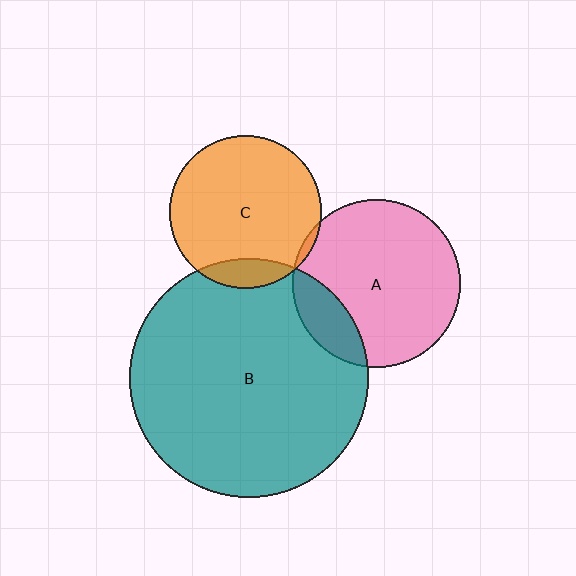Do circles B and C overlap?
Yes.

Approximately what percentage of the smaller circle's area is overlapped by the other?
Approximately 10%.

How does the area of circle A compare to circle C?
Approximately 1.2 times.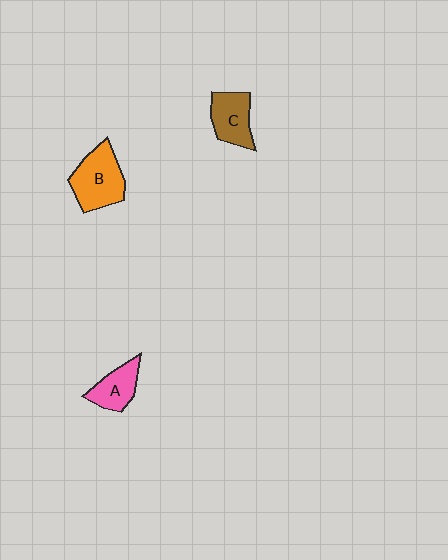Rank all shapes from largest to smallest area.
From largest to smallest: B (orange), C (brown), A (pink).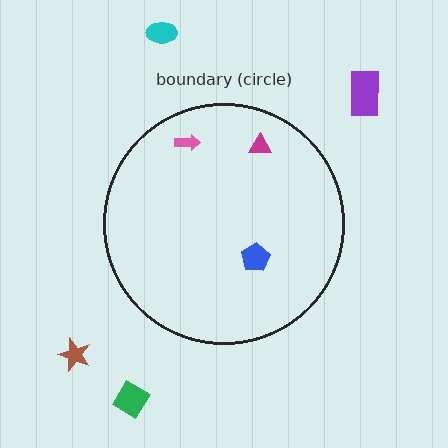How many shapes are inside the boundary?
3 inside, 4 outside.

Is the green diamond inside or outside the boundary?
Outside.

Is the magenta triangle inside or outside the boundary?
Inside.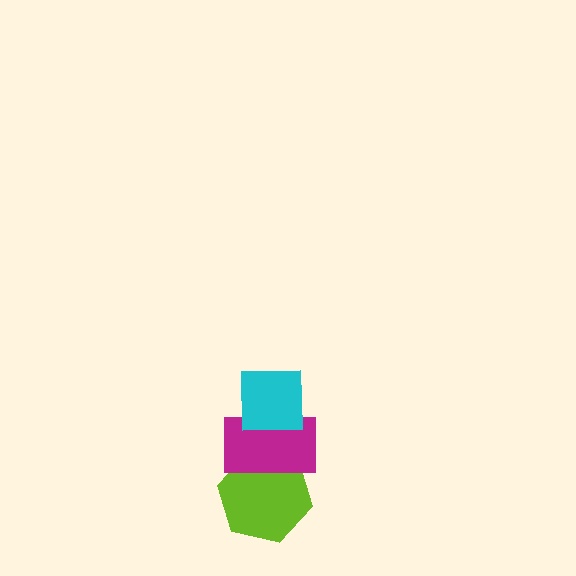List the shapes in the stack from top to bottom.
From top to bottom: the cyan square, the magenta rectangle, the lime hexagon.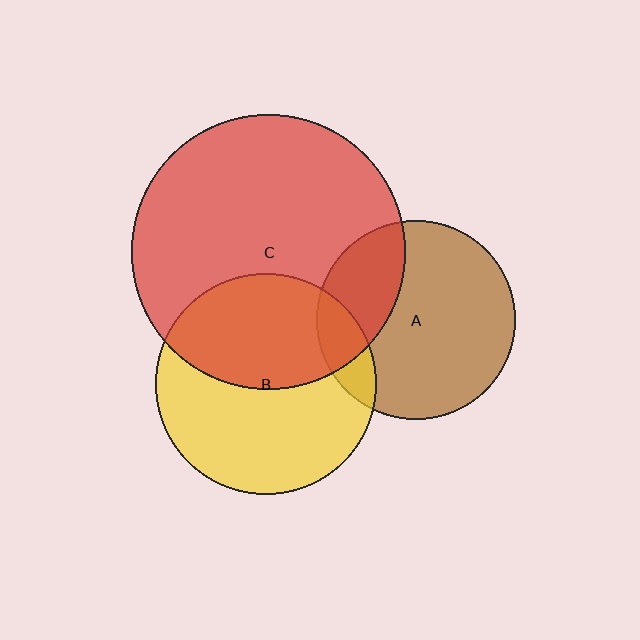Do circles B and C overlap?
Yes.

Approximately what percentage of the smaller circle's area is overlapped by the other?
Approximately 45%.